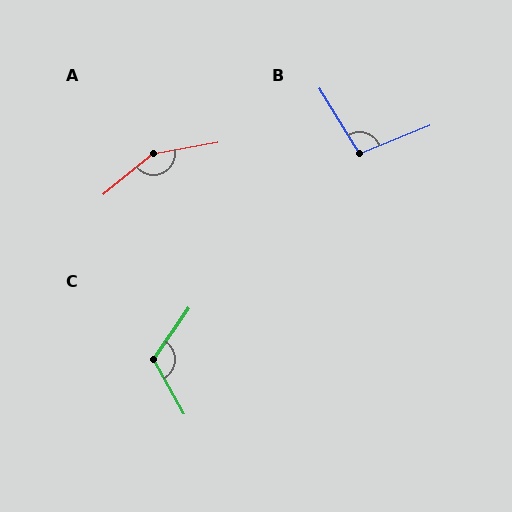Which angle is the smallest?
B, at approximately 100 degrees.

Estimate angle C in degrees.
Approximately 117 degrees.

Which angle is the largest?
A, at approximately 151 degrees.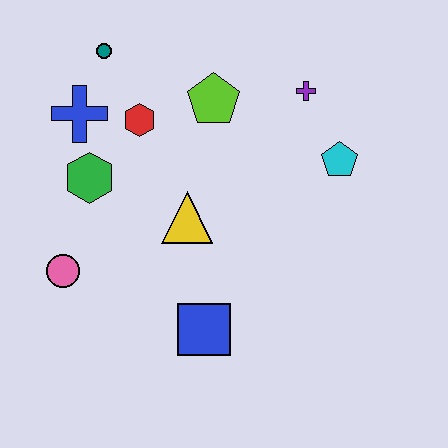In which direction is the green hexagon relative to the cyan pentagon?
The green hexagon is to the left of the cyan pentagon.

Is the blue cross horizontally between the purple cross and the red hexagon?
No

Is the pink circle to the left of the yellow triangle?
Yes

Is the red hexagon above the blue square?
Yes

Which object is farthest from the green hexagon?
The cyan pentagon is farthest from the green hexagon.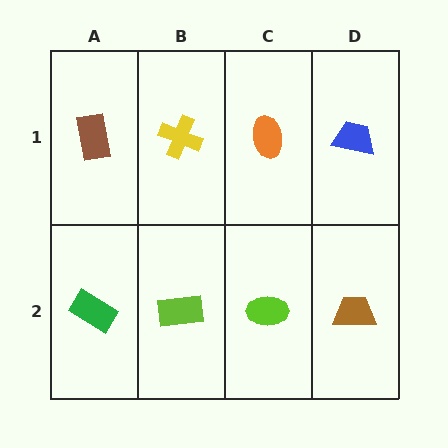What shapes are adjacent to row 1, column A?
A green rectangle (row 2, column A), a yellow cross (row 1, column B).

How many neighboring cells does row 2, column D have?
2.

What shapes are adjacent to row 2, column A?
A brown rectangle (row 1, column A), a lime rectangle (row 2, column B).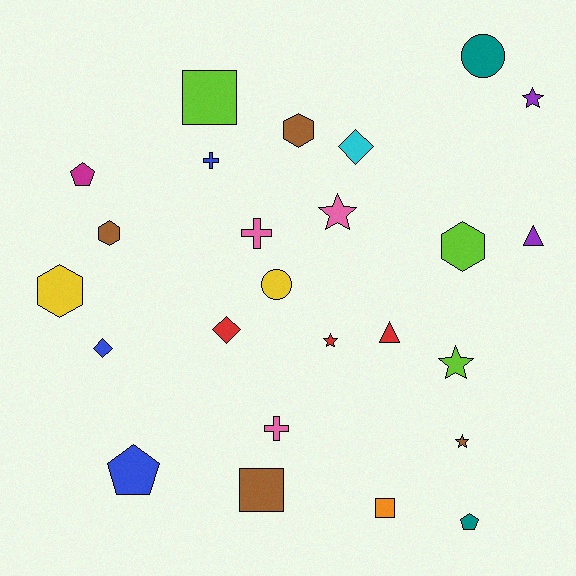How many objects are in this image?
There are 25 objects.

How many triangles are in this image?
There are 2 triangles.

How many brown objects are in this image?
There are 4 brown objects.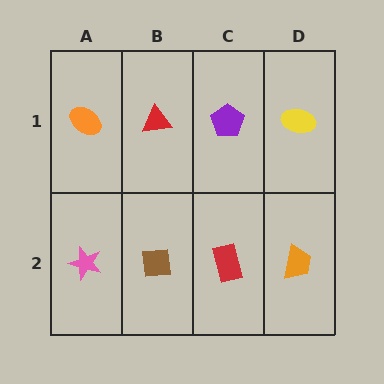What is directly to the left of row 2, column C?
A brown square.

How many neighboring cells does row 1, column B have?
3.